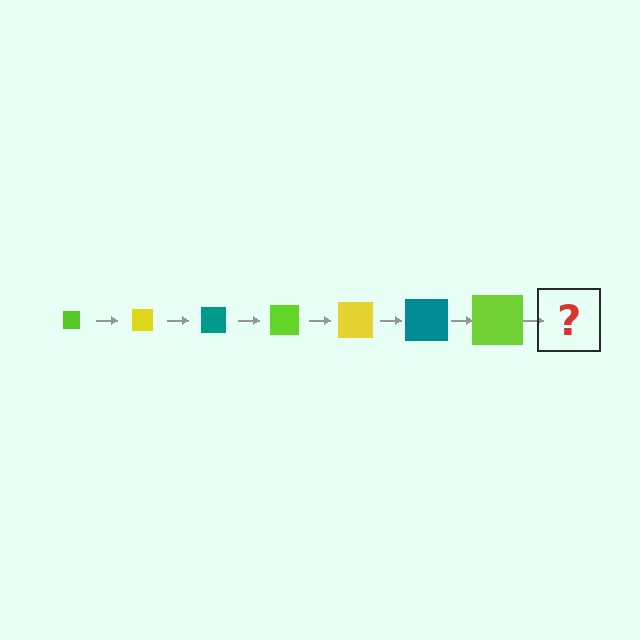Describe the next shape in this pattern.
It should be a yellow square, larger than the previous one.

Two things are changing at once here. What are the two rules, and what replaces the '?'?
The two rules are that the square grows larger each step and the color cycles through lime, yellow, and teal. The '?' should be a yellow square, larger than the previous one.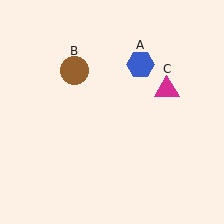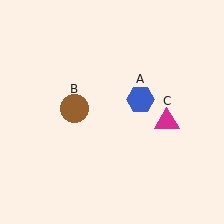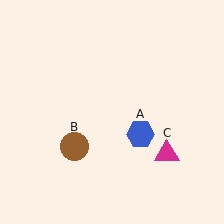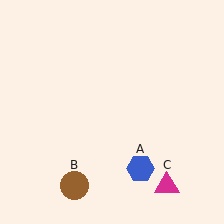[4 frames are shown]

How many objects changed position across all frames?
3 objects changed position: blue hexagon (object A), brown circle (object B), magenta triangle (object C).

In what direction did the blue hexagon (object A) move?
The blue hexagon (object A) moved down.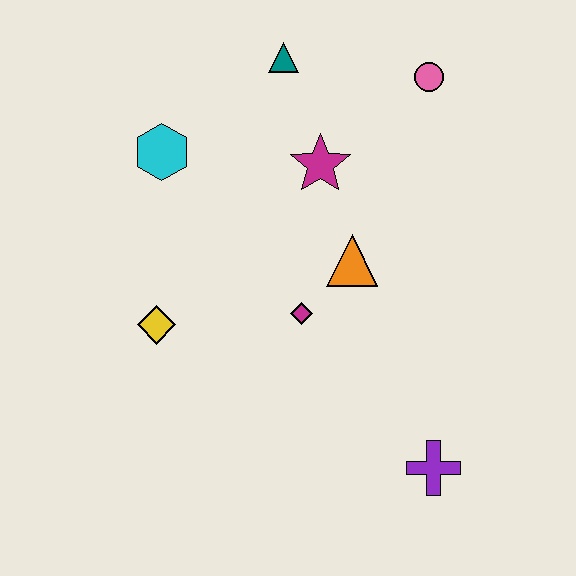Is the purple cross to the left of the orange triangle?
No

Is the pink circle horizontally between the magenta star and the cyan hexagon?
No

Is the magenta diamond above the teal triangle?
No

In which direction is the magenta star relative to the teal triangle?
The magenta star is below the teal triangle.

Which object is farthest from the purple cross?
The teal triangle is farthest from the purple cross.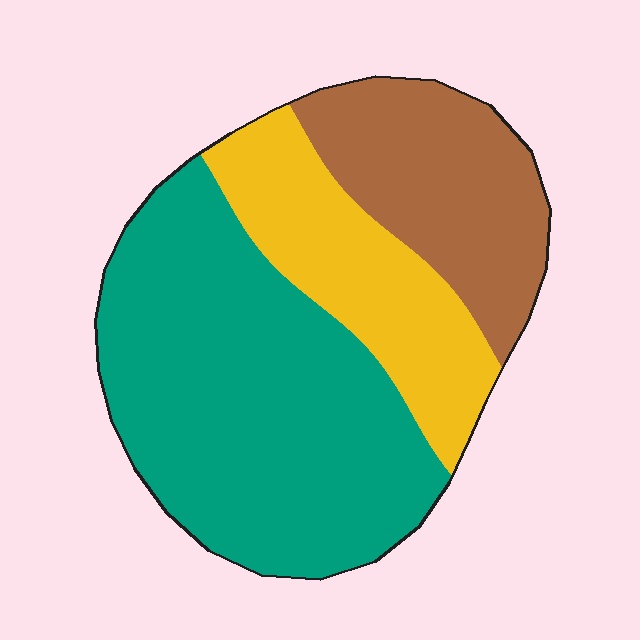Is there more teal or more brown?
Teal.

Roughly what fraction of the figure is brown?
Brown covers about 25% of the figure.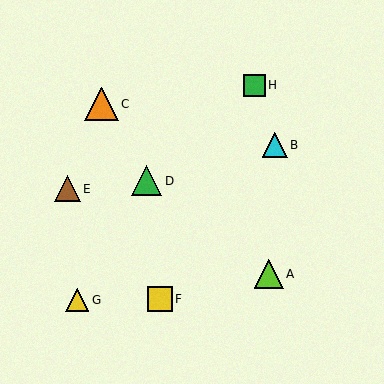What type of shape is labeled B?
Shape B is a cyan triangle.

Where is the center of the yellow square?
The center of the yellow square is at (160, 299).